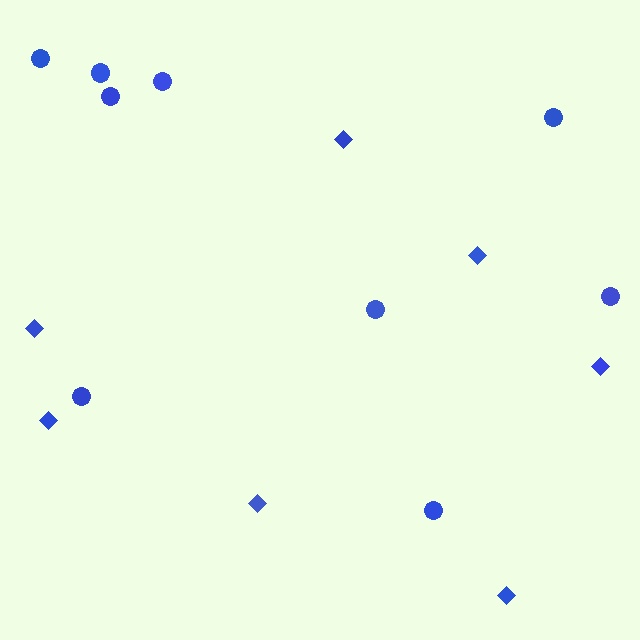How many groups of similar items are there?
There are 2 groups: one group of diamonds (7) and one group of circles (9).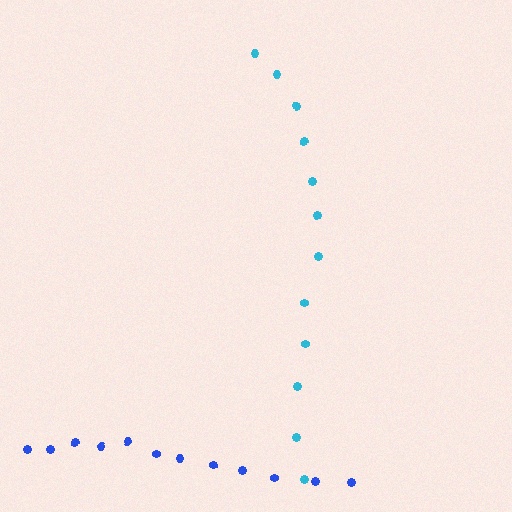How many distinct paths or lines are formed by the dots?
There are 2 distinct paths.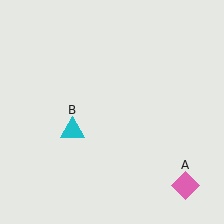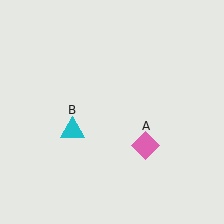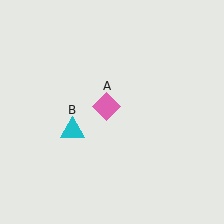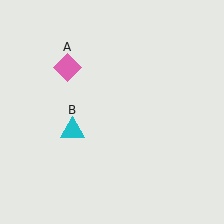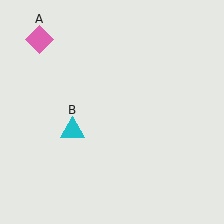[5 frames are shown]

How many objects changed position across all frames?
1 object changed position: pink diamond (object A).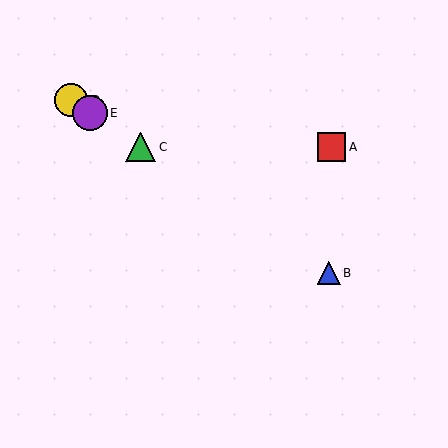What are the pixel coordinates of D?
Object D is at (71, 100).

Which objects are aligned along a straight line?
Objects B, C, D, E are aligned along a straight line.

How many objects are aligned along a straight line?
4 objects (B, C, D, E) are aligned along a straight line.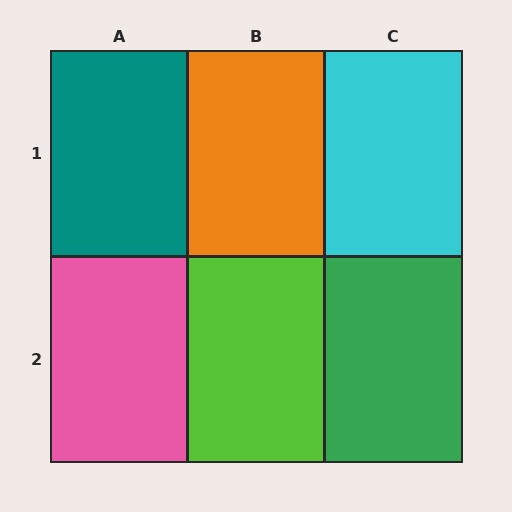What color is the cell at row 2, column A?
Pink.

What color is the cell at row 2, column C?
Green.